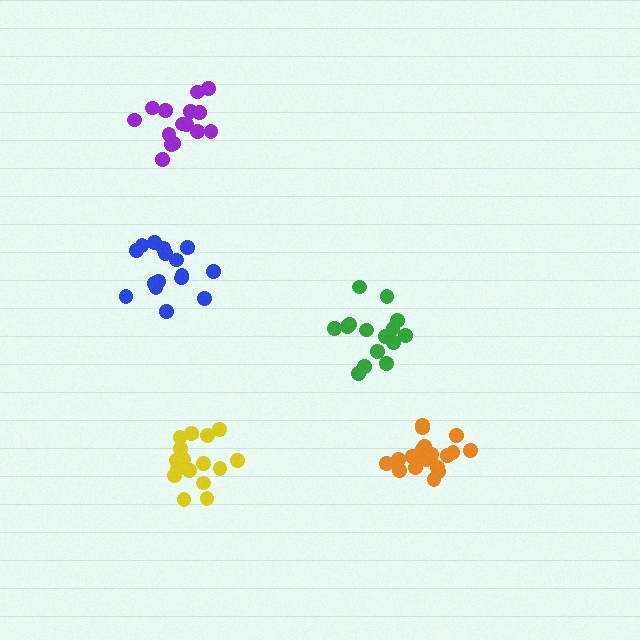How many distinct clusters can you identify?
There are 5 distinct clusters.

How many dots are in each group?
Group 1: 16 dots, Group 2: 16 dots, Group 3: 15 dots, Group 4: 19 dots, Group 5: 15 dots (81 total).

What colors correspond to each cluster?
The clusters are colored: blue, yellow, green, orange, purple.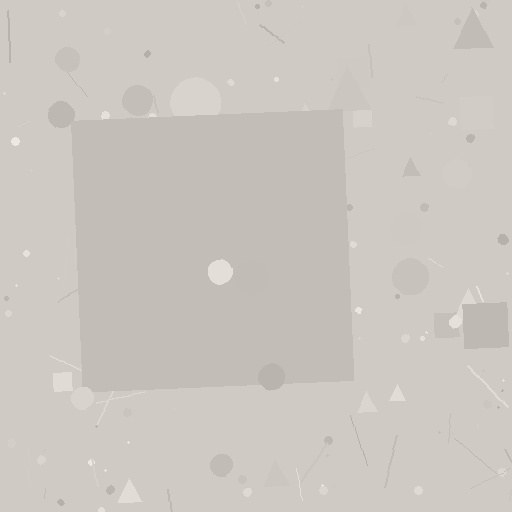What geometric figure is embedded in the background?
A square is embedded in the background.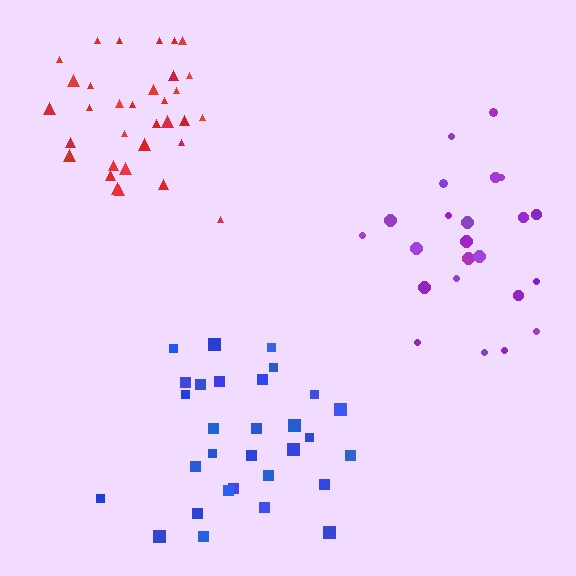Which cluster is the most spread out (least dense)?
Purple.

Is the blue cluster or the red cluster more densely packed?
Red.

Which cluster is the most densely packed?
Red.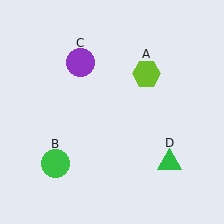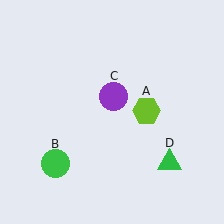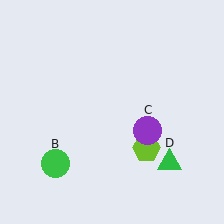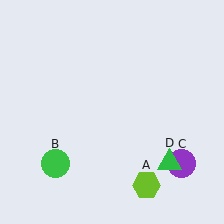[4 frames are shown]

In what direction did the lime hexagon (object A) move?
The lime hexagon (object A) moved down.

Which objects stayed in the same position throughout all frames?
Green circle (object B) and green triangle (object D) remained stationary.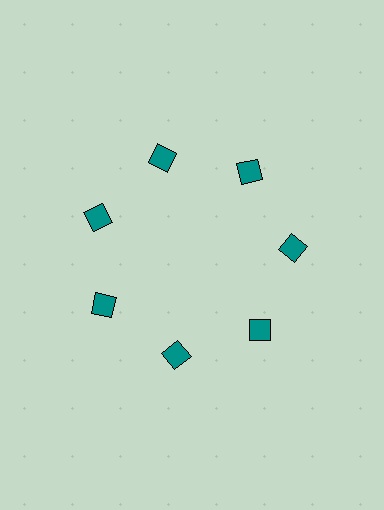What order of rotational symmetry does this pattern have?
This pattern has 7-fold rotational symmetry.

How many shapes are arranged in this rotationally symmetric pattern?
There are 7 shapes, arranged in 7 groups of 1.